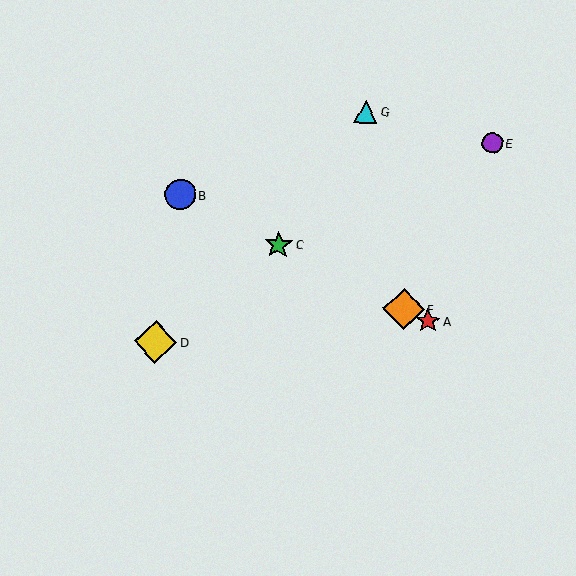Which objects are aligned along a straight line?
Objects A, B, C, F are aligned along a straight line.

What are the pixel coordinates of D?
Object D is at (155, 342).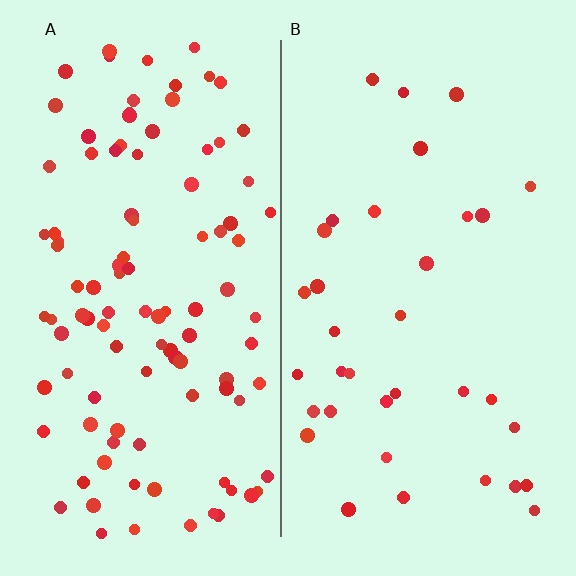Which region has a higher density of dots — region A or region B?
A (the left).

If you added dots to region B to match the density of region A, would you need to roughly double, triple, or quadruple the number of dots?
Approximately triple.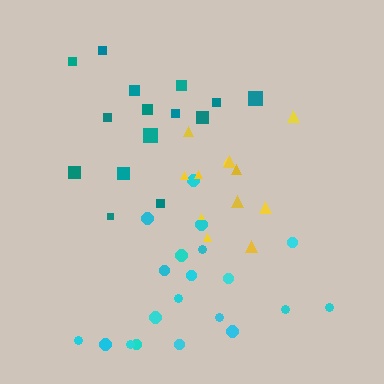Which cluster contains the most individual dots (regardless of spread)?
Cyan (20).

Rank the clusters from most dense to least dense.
yellow, teal, cyan.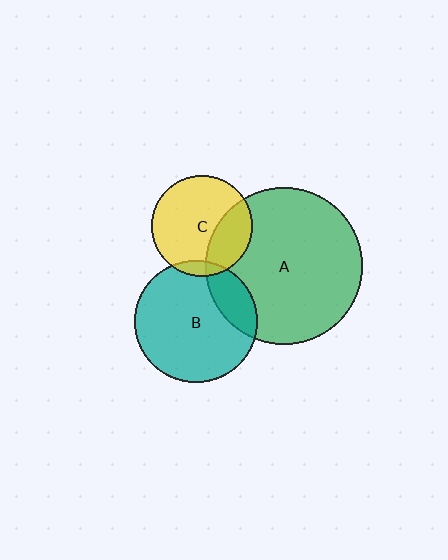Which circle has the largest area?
Circle A (green).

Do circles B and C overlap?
Yes.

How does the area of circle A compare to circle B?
Approximately 1.6 times.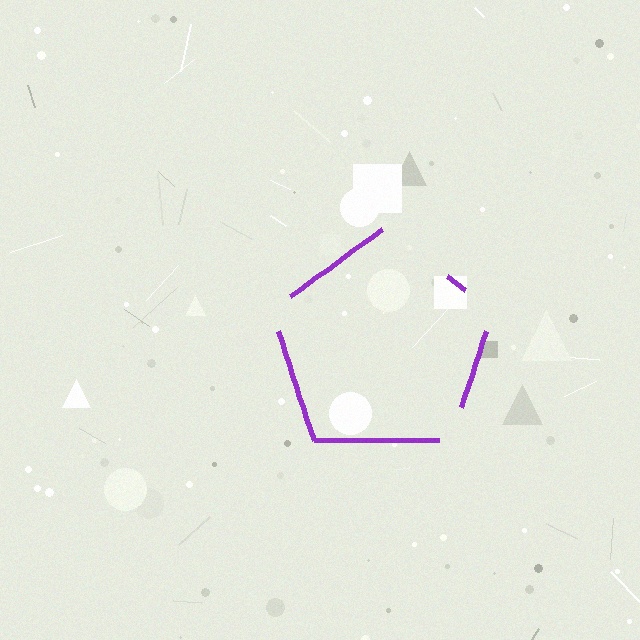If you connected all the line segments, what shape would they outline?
They would outline a pentagon.